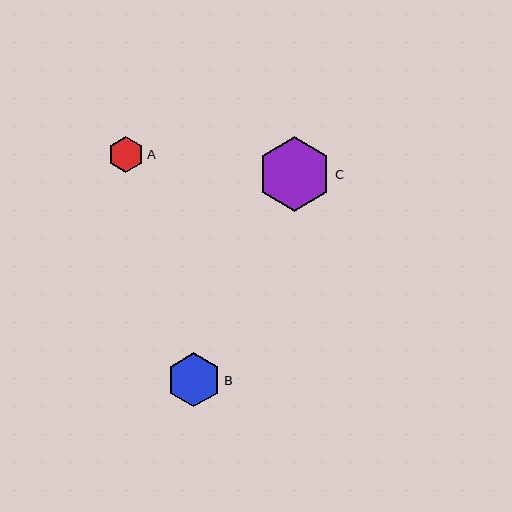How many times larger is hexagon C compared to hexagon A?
Hexagon C is approximately 2.1 times the size of hexagon A.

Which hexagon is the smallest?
Hexagon A is the smallest with a size of approximately 36 pixels.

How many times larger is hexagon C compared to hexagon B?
Hexagon C is approximately 1.4 times the size of hexagon B.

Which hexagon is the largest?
Hexagon C is the largest with a size of approximately 74 pixels.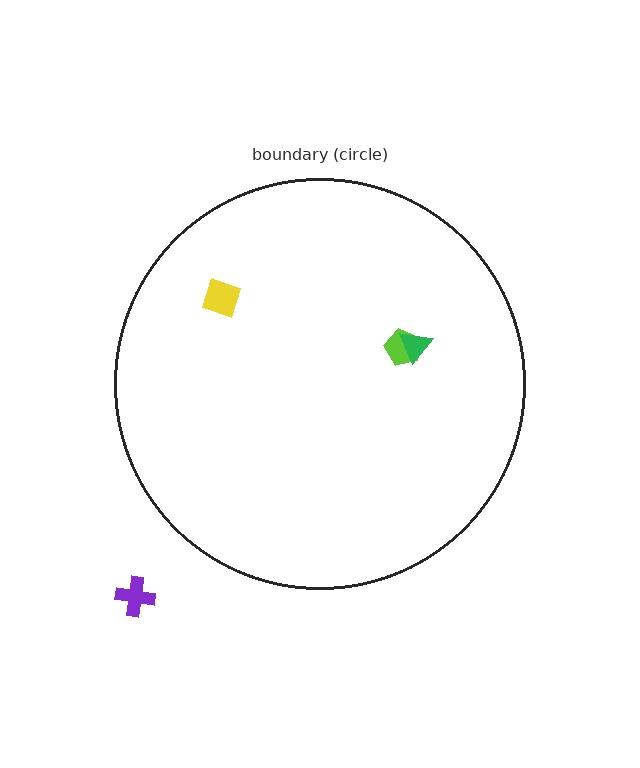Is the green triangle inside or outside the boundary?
Inside.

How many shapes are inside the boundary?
3 inside, 1 outside.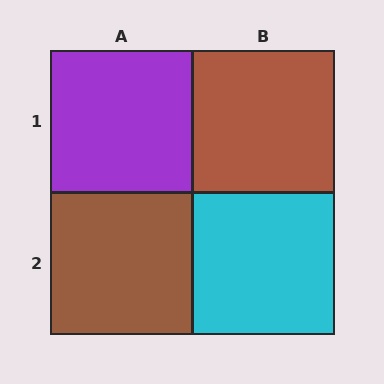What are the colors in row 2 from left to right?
Brown, cyan.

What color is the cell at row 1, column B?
Brown.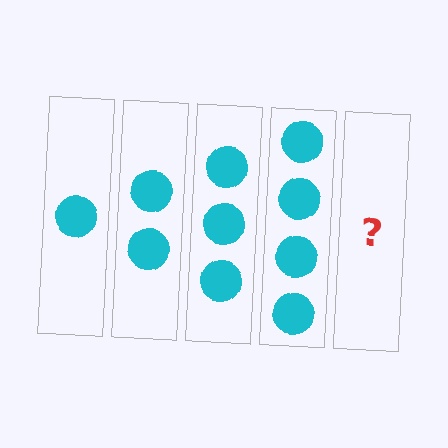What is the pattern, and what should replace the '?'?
The pattern is that each step adds one more circle. The '?' should be 5 circles.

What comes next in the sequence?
The next element should be 5 circles.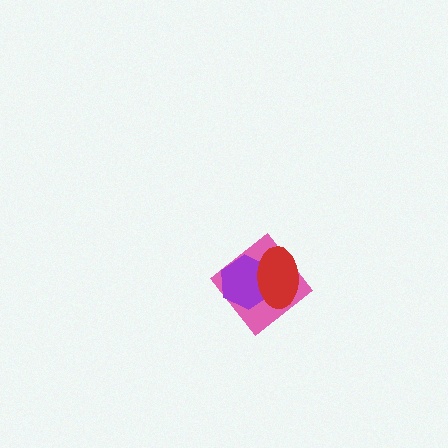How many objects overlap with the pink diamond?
2 objects overlap with the pink diamond.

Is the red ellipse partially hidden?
No, no other shape covers it.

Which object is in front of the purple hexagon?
The red ellipse is in front of the purple hexagon.